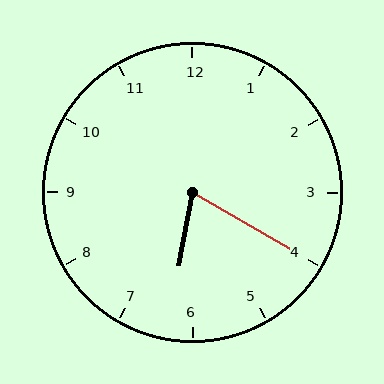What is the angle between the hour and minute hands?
Approximately 70 degrees.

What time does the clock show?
6:20.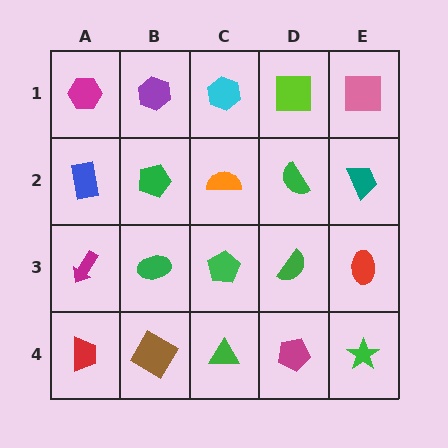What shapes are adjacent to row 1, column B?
A green pentagon (row 2, column B), a magenta hexagon (row 1, column A), a cyan hexagon (row 1, column C).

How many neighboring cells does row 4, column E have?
2.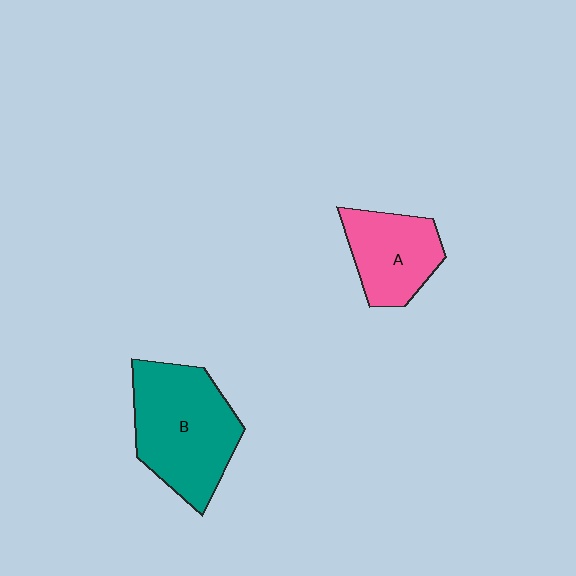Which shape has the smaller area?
Shape A (pink).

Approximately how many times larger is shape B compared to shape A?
Approximately 1.6 times.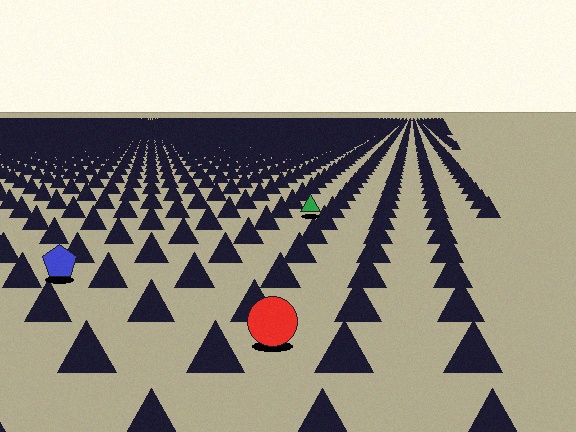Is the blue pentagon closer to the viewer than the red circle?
No. The red circle is closer — you can tell from the texture gradient: the ground texture is coarser near it.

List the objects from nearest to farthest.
From nearest to farthest: the red circle, the blue pentagon, the green triangle.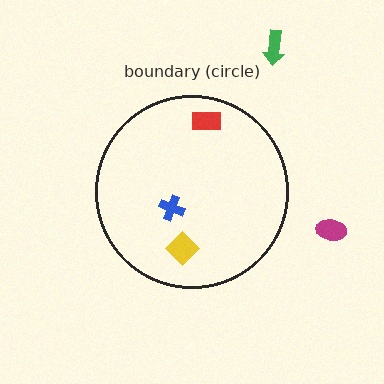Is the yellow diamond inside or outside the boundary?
Inside.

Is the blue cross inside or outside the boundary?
Inside.